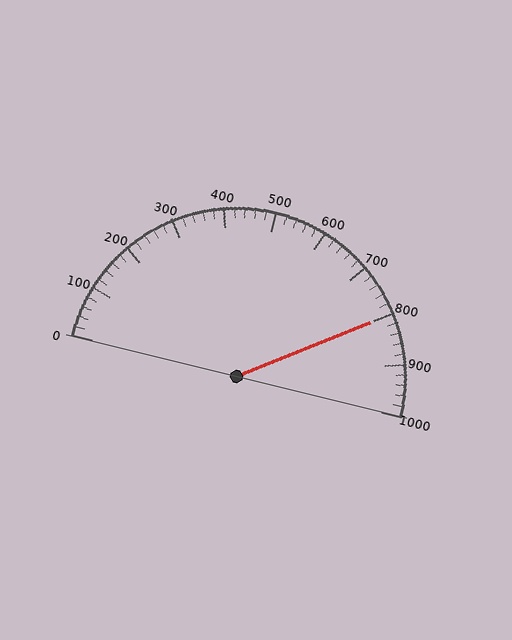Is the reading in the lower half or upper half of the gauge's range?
The reading is in the upper half of the range (0 to 1000).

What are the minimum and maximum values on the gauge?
The gauge ranges from 0 to 1000.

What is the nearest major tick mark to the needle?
The nearest major tick mark is 800.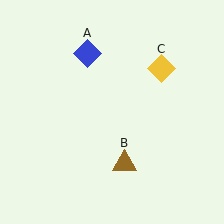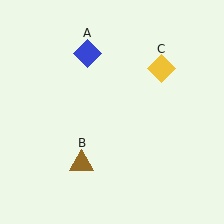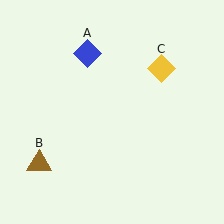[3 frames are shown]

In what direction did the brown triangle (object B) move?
The brown triangle (object B) moved left.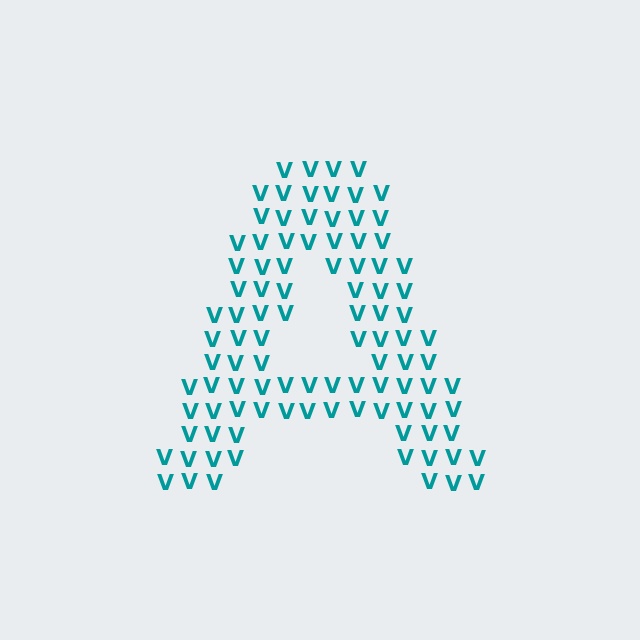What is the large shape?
The large shape is the letter A.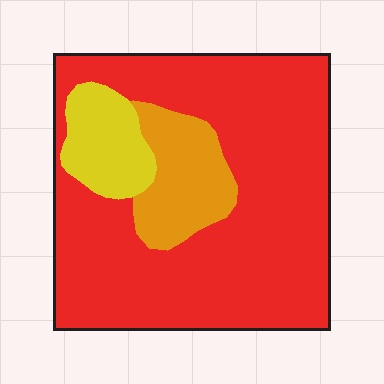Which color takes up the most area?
Red, at roughly 75%.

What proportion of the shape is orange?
Orange takes up about one eighth (1/8) of the shape.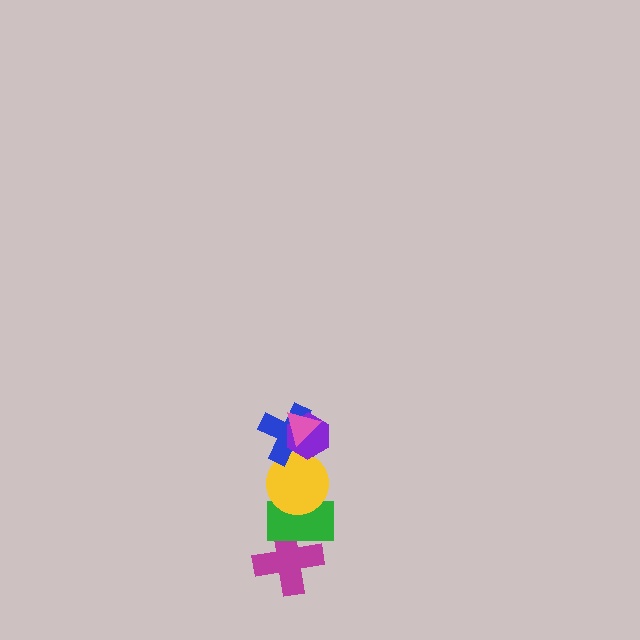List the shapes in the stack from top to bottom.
From top to bottom: the pink triangle, the purple hexagon, the blue cross, the yellow circle, the green rectangle, the magenta cross.